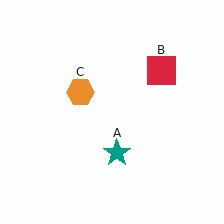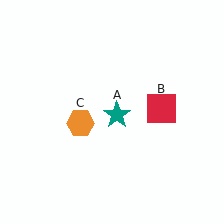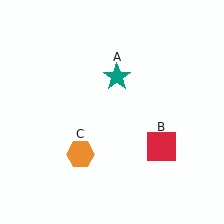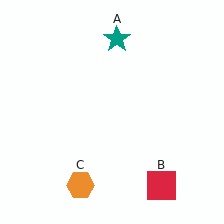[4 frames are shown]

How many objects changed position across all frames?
3 objects changed position: teal star (object A), red square (object B), orange hexagon (object C).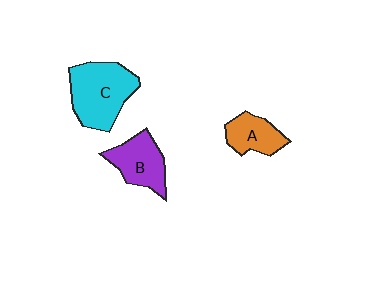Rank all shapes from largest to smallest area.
From largest to smallest: C (cyan), B (purple), A (orange).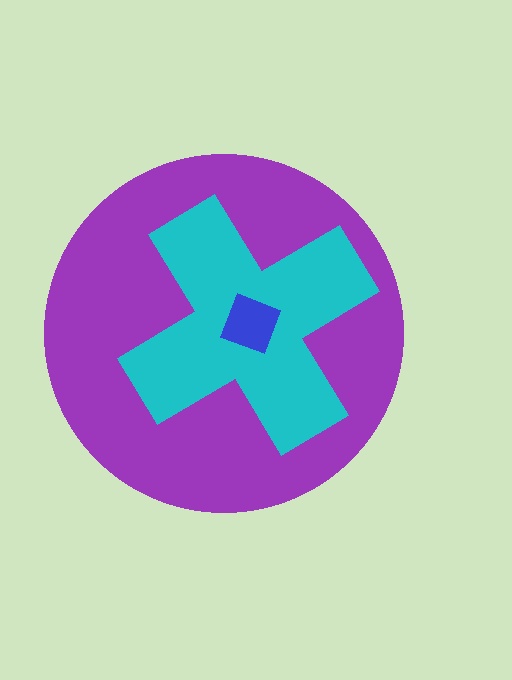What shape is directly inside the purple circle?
The cyan cross.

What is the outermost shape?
The purple circle.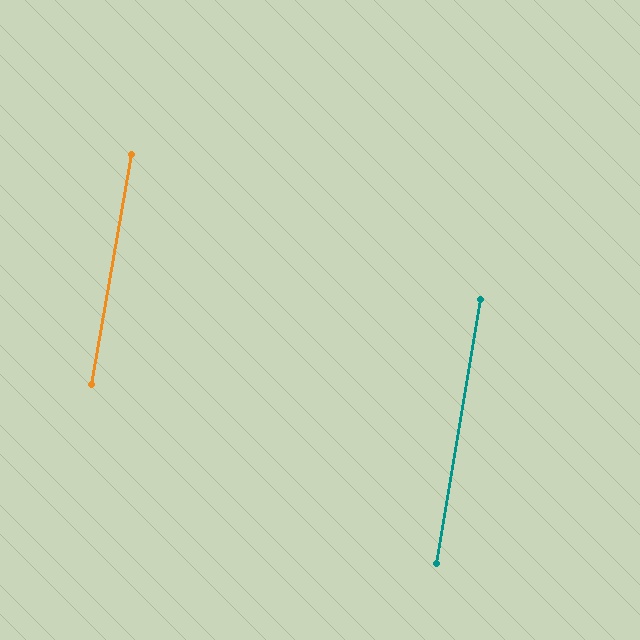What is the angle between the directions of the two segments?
Approximately 1 degree.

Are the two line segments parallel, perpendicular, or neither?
Parallel — their directions differ by only 0.7°.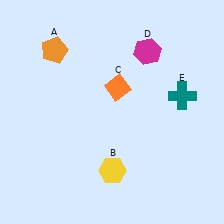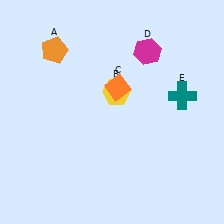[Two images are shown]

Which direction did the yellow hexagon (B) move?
The yellow hexagon (B) moved up.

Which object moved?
The yellow hexagon (B) moved up.